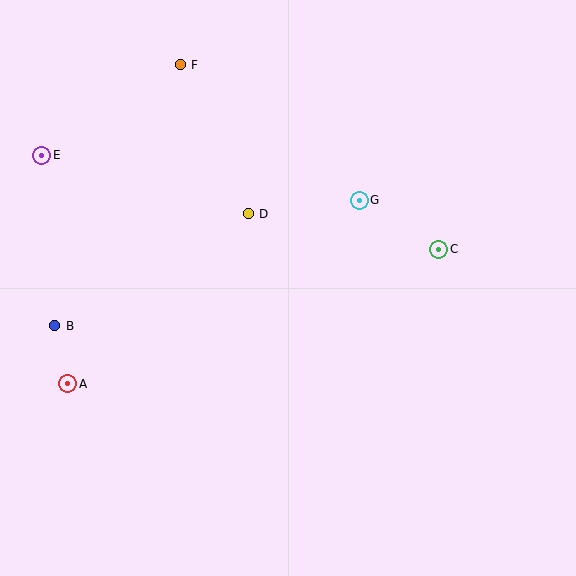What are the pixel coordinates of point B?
Point B is at (55, 326).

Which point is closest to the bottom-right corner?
Point C is closest to the bottom-right corner.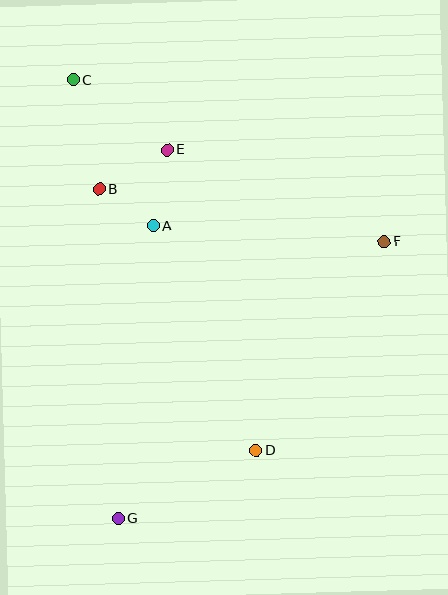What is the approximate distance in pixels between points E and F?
The distance between E and F is approximately 236 pixels.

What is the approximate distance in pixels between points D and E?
The distance between D and E is approximately 314 pixels.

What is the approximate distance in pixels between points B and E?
The distance between B and E is approximately 79 pixels.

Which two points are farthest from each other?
Points C and G are farthest from each other.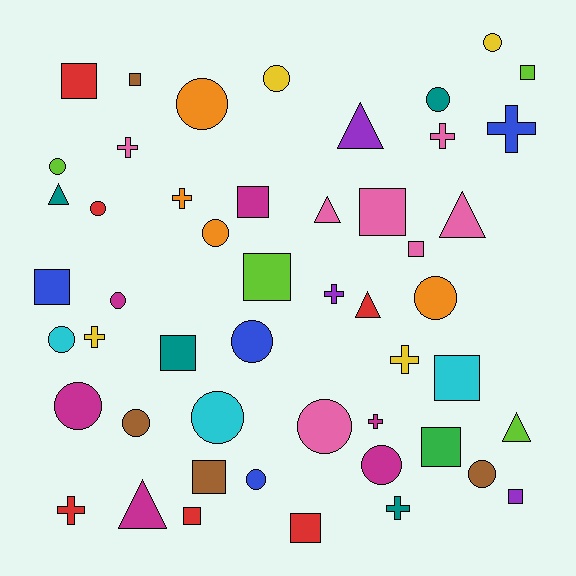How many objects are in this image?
There are 50 objects.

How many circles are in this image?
There are 18 circles.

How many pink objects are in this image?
There are 7 pink objects.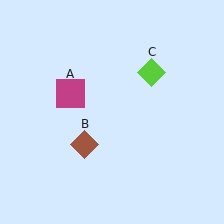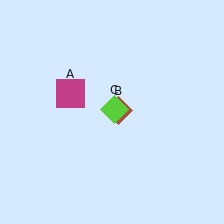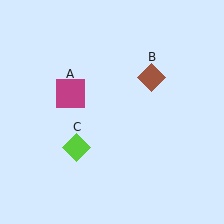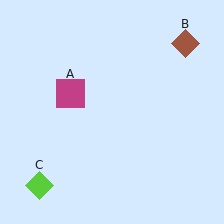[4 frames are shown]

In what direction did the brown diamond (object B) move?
The brown diamond (object B) moved up and to the right.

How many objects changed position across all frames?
2 objects changed position: brown diamond (object B), lime diamond (object C).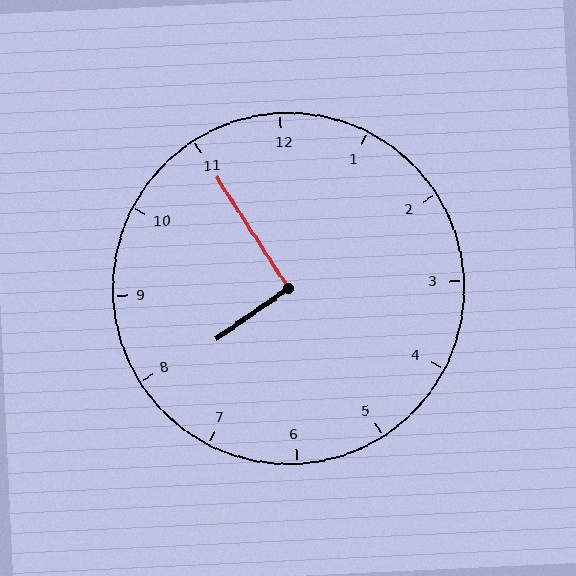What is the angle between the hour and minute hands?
Approximately 92 degrees.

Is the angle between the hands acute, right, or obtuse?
It is right.